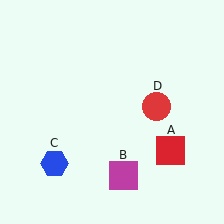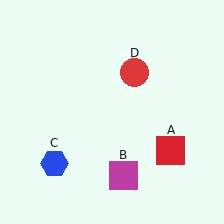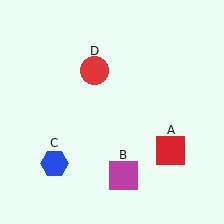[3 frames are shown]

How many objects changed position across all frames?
1 object changed position: red circle (object D).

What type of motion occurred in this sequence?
The red circle (object D) rotated counterclockwise around the center of the scene.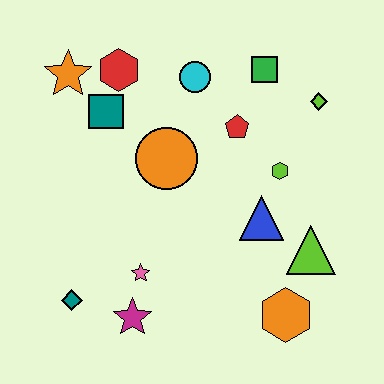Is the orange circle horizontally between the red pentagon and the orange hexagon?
No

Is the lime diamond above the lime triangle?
Yes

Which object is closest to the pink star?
The magenta star is closest to the pink star.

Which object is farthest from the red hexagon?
The orange hexagon is farthest from the red hexagon.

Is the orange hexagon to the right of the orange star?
Yes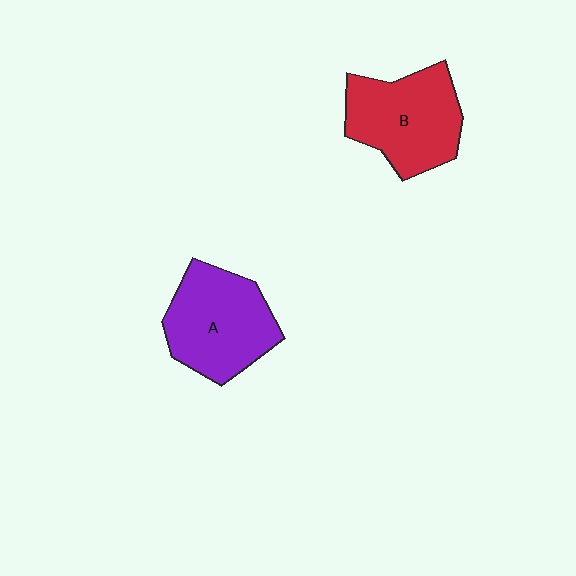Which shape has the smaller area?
Shape B (red).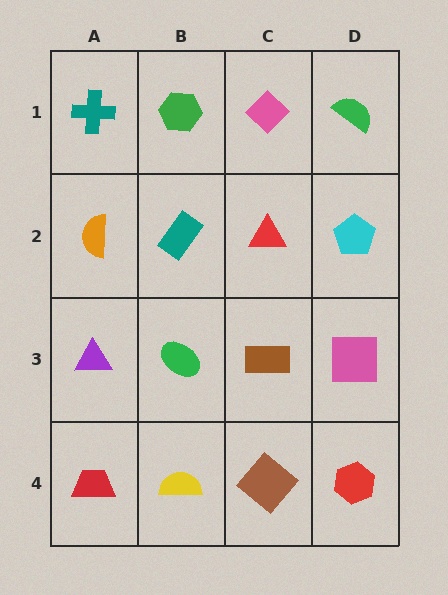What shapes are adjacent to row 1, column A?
An orange semicircle (row 2, column A), a green hexagon (row 1, column B).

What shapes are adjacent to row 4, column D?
A pink square (row 3, column D), a brown diamond (row 4, column C).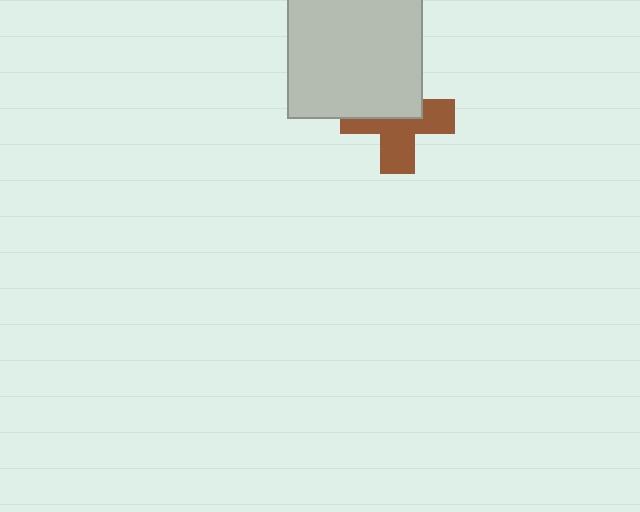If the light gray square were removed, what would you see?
You would see the complete brown cross.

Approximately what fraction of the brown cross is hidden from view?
Roughly 46% of the brown cross is hidden behind the light gray square.